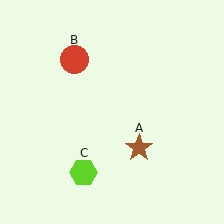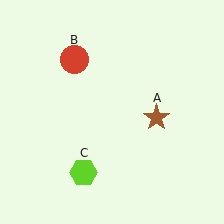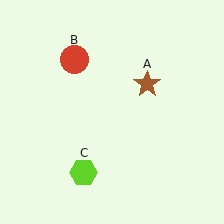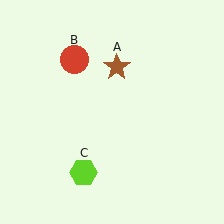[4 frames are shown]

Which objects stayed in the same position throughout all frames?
Red circle (object B) and lime hexagon (object C) remained stationary.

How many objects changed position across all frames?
1 object changed position: brown star (object A).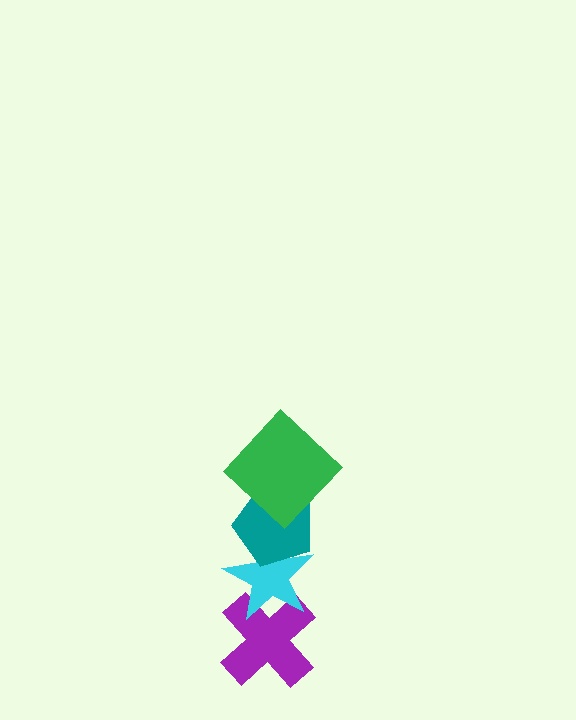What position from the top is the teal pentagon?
The teal pentagon is 2nd from the top.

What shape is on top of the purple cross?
The cyan star is on top of the purple cross.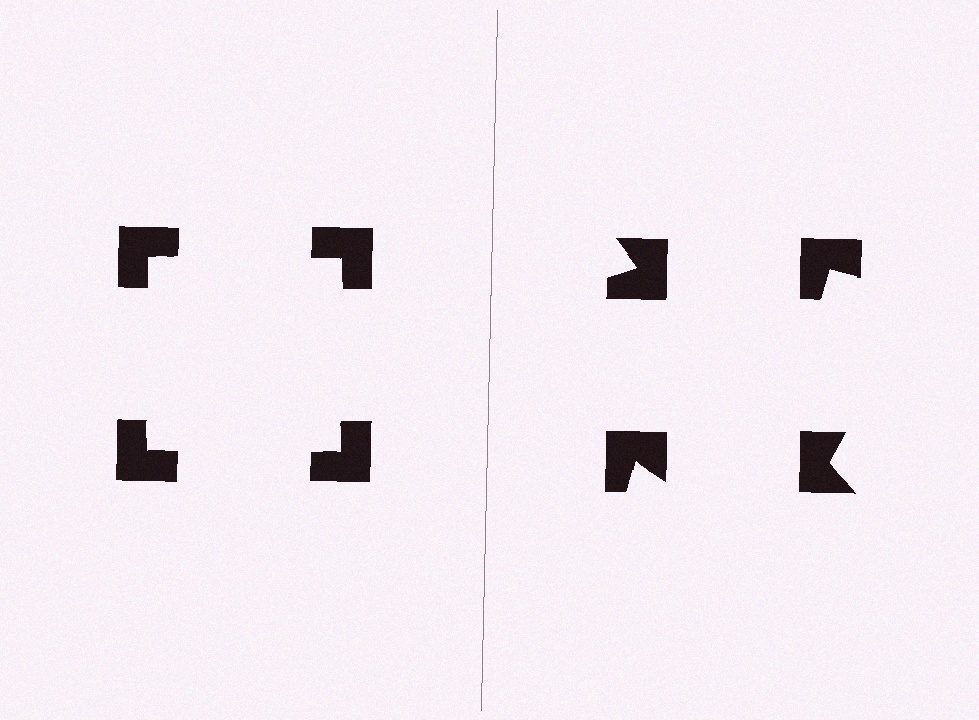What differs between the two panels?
The notched squares are positioned identically on both sides; only the wedge orientations differ. On the left they align to a square; on the right they are misaligned.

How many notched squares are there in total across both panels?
8 — 4 on each side.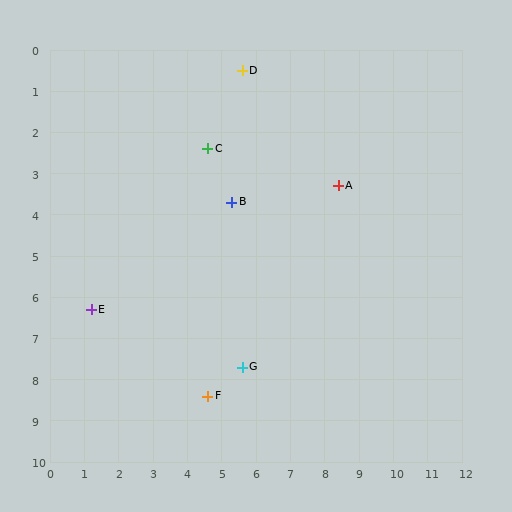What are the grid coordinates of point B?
Point B is at approximately (5.3, 3.7).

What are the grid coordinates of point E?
Point E is at approximately (1.2, 6.3).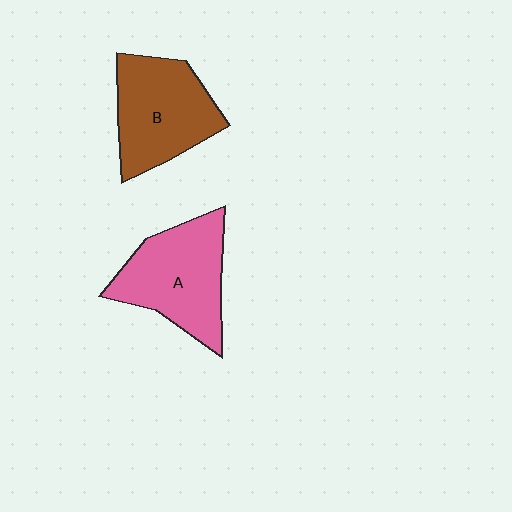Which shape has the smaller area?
Shape B (brown).